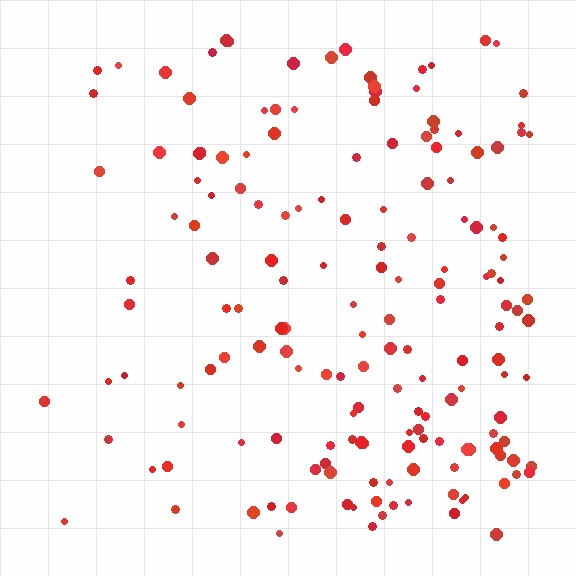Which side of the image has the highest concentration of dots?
The right.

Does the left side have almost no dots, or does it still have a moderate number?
Still a moderate number, just noticeably fewer than the right.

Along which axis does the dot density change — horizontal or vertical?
Horizontal.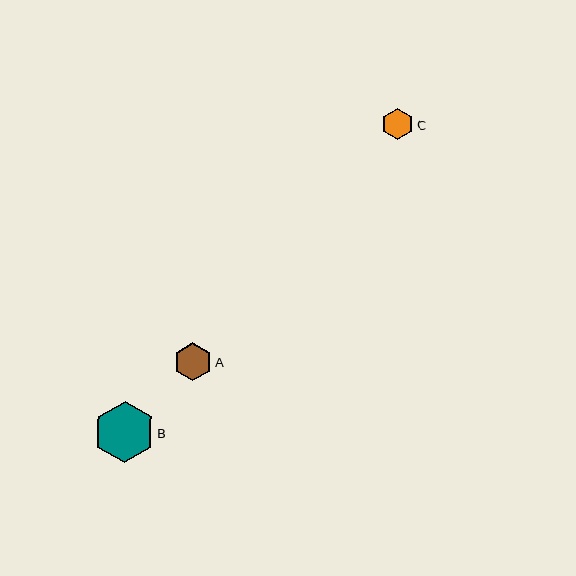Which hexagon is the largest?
Hexagon B is the largest with a size of approximately 60 pixels.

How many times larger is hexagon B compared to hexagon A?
Hexagon B is approximately 1.6 times the size of hexagon A.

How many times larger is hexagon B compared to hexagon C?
Hexagon B is approximately 1.9 times the size of hexagon C.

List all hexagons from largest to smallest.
From largest to smallest: B, A, C.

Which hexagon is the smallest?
Hexagon C is the smallest with a size of approximately 32 pixels.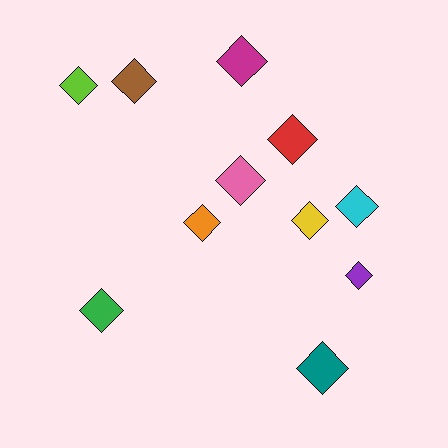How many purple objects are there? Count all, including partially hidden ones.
There is 1 purple object.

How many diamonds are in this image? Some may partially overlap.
There are 11 diamonds.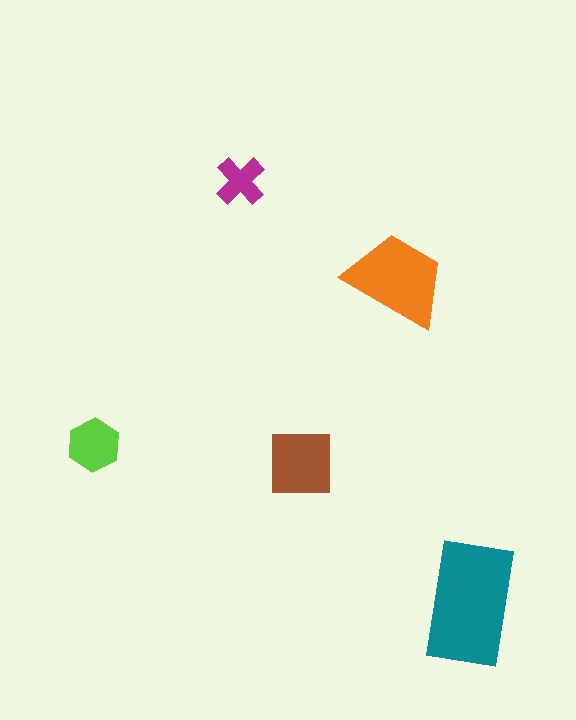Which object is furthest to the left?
The lime hexagon is leftmost.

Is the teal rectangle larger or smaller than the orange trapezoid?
Larger.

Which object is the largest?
The teal rectangle.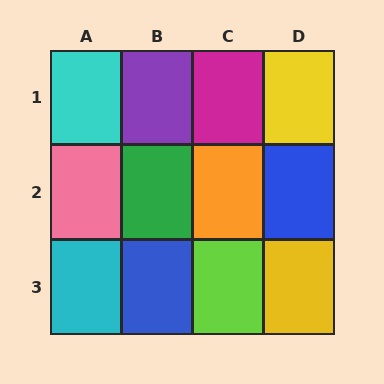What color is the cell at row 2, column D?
Blue.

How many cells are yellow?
2 cells are yellow.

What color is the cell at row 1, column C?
Magenta.